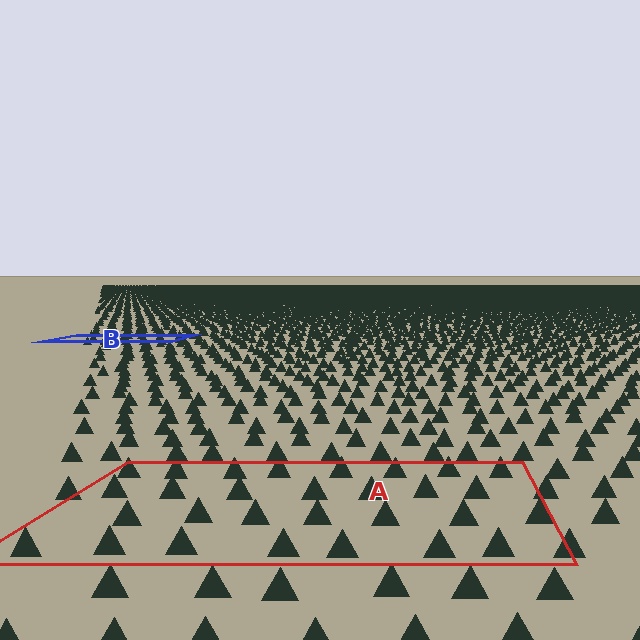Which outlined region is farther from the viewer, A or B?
Region B is farther from the viewer — the texture elements inside it appear smaller and more densely packed.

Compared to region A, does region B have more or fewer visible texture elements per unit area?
Region B has more texture elements per unit area — they are packed more densely because it is farther away.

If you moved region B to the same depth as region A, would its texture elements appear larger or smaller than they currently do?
They would appear larger. At a closer depth, the same texture elements are projected at a bigger on-screen size.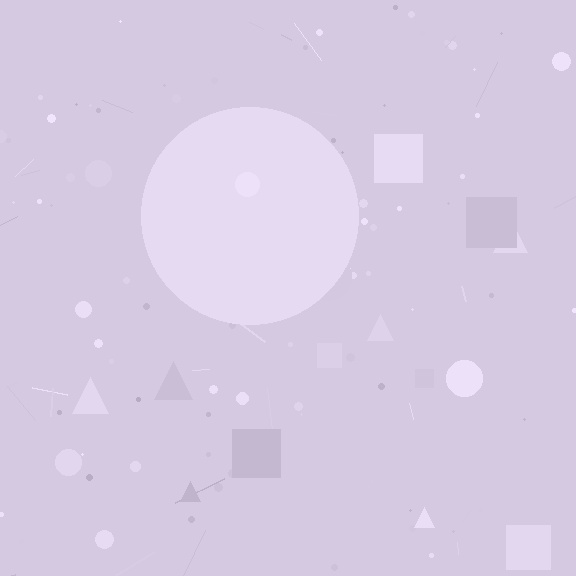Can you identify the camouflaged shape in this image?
The camouflaged shape is a circle.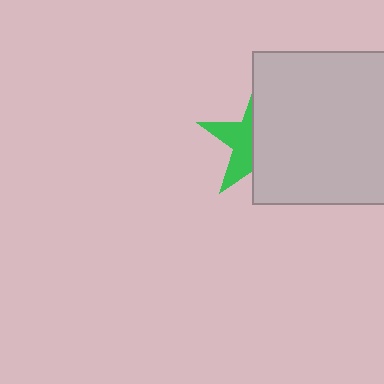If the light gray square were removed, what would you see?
You would see the complete green star.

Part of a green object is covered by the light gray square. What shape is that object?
It is a star.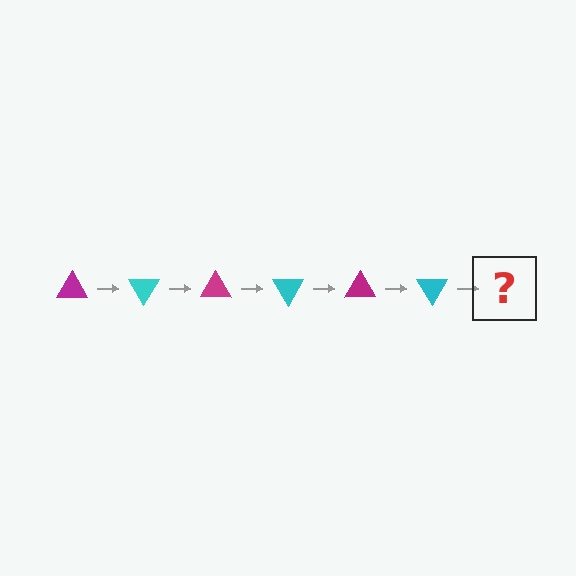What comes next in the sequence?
The next element should be a magenta triangle, rotated 360 degrees from the start.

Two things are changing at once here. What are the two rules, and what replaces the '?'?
The two rules are that it rotates 60 degrees each step and the color cycles through magenta and cyan. The '?' should be a magenta triangle, rotated 360 degrees from the start.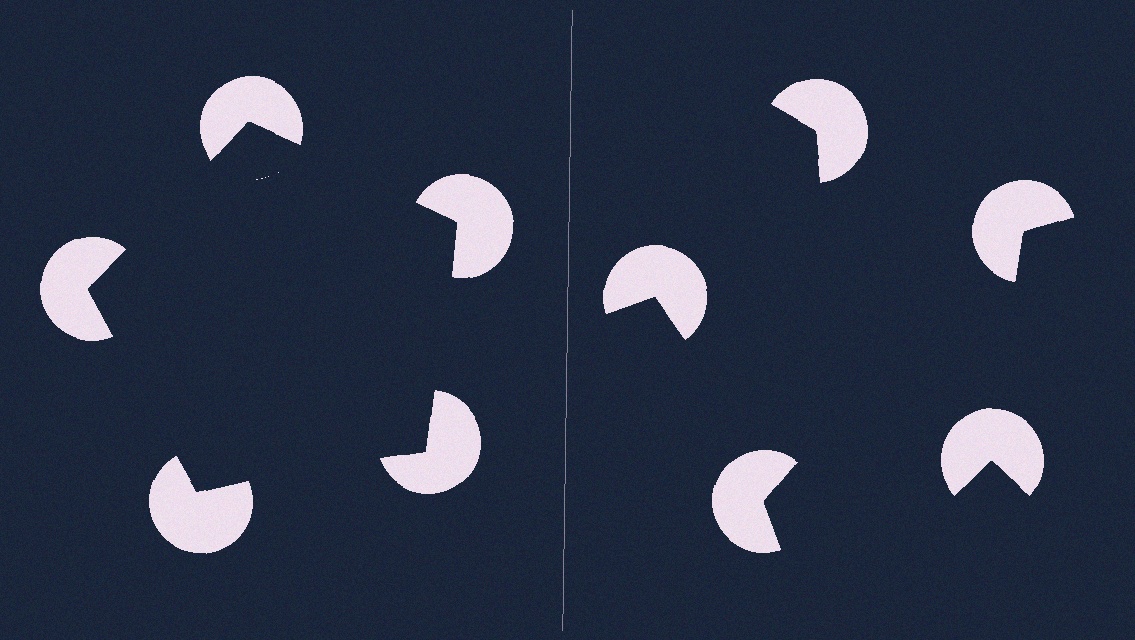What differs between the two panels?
The pac-man discs are positioned identically on both sides; only the wedge orientations differ. On the left they align to a pentagon; on the right they are misaligned.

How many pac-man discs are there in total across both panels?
10 — 5 on each side.